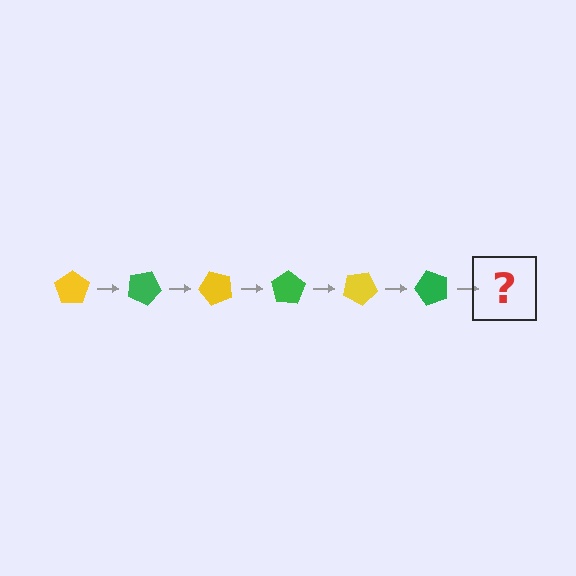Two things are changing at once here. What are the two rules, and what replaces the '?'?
The two rules are that it rotates 25 degrees each step and the color cycles through yellow and green. The '?' should be a yellow pentagon, rotated 150 degrees from the start.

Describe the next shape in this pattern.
It should be a yellow pentagon, rotated 150 degrees from the start.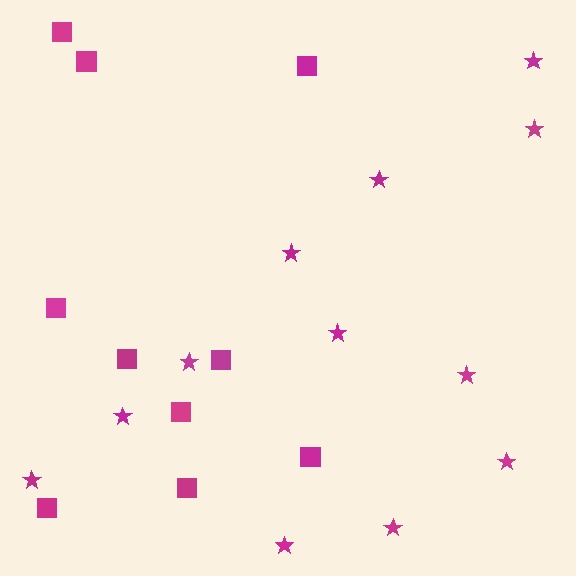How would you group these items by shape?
There are 2 groups: one group of squares (10) and one group of stars (12).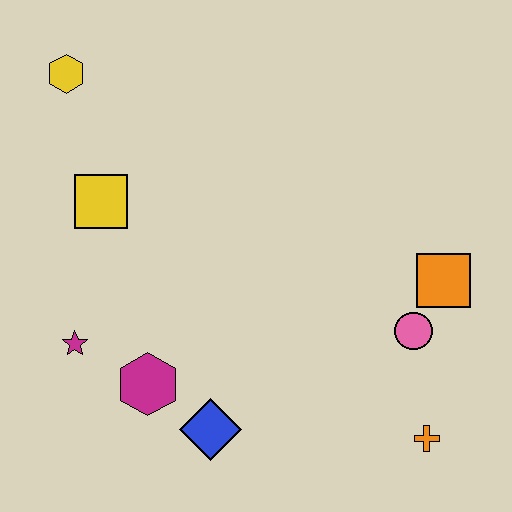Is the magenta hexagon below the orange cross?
No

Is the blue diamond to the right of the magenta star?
Yes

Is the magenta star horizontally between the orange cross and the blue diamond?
No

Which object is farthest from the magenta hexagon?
The yellow hexagon is farthest from the magenta hexagon.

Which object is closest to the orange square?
The pink circle is closest to the orange square.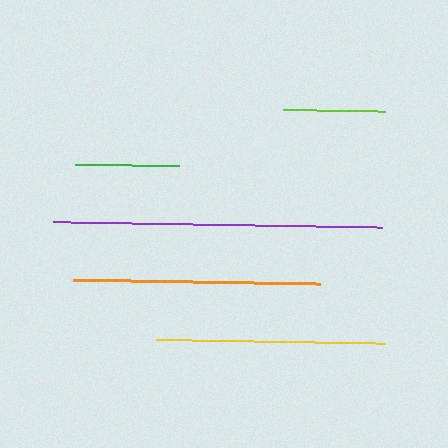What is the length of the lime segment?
The lime segment is approximately 102 pixels long.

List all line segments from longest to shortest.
From longest to shortest: purple, orange, yellow, green, lime.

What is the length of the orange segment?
The orange segment is approximately 247 pixels long.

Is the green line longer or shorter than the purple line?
The purple line is longer than the green line.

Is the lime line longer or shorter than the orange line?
The orange line is longer than the lime line.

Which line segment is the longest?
The purple line is the longest at approximately 328 pixels.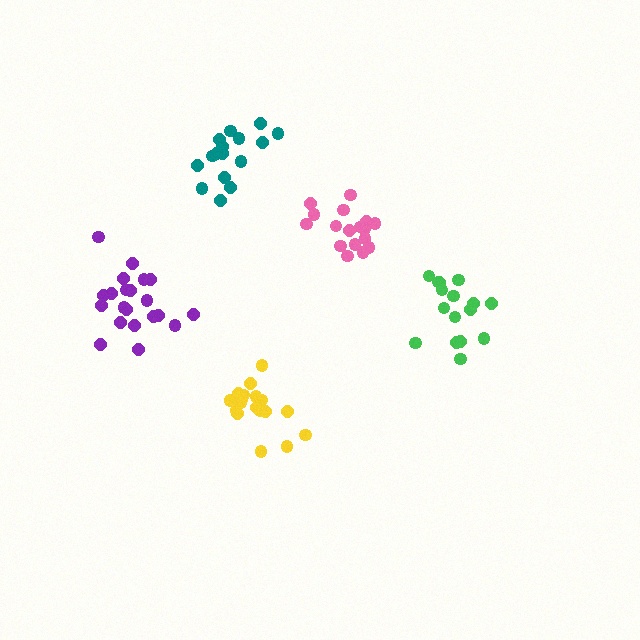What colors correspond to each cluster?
The clusters are colored: green, yellow, teal, pink, purple.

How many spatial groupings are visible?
There are 5 spatial groupings.